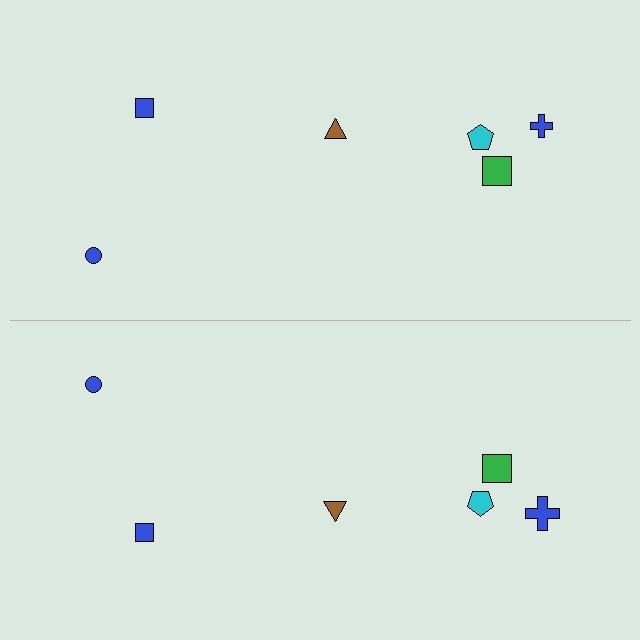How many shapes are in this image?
There are 12 shapes in this image.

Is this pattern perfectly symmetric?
No, the pattern is not perfectly symmetric. The blue cross on the bottom side has a different size than its mirror counterpart.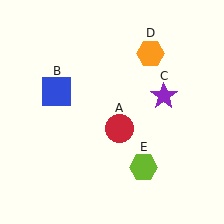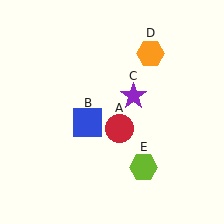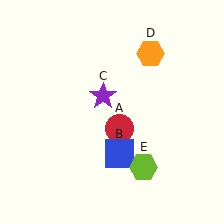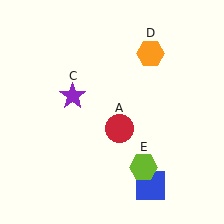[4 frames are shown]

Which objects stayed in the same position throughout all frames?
Red circle (object A) and orange hexagon (object D) and lime hexagon (object E) remained stationary.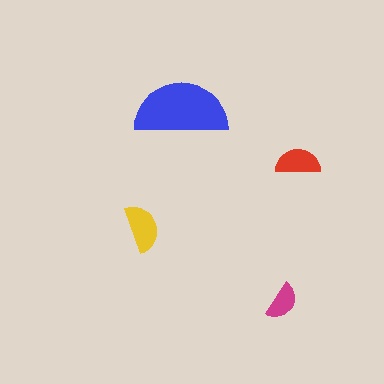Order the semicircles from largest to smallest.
the blue one, the yellow one, the red one, the magenta one.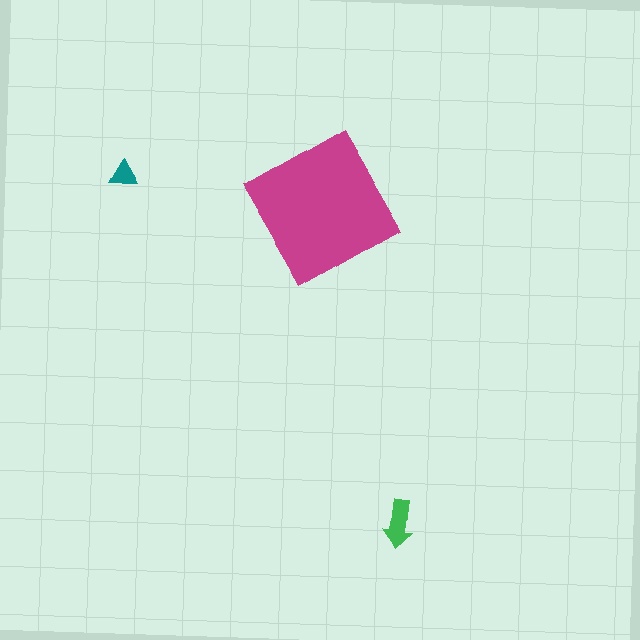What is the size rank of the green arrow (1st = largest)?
2nd.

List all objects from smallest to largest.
The teal triangle, the green arrow, the magenta square.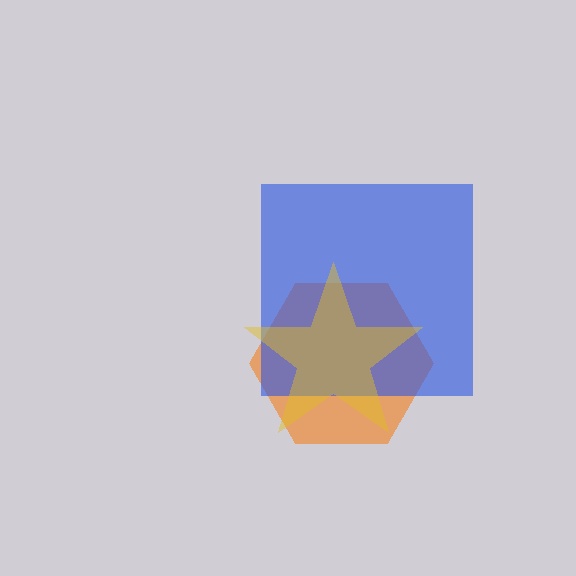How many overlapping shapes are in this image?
There are 3 overlapping shapes in the image.